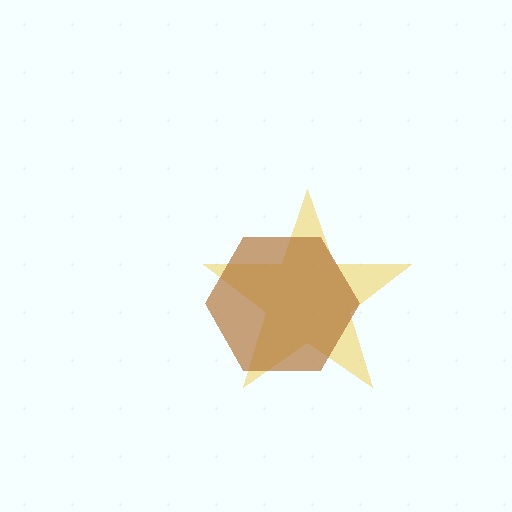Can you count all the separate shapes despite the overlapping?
Yes, there are 2 separate shapes.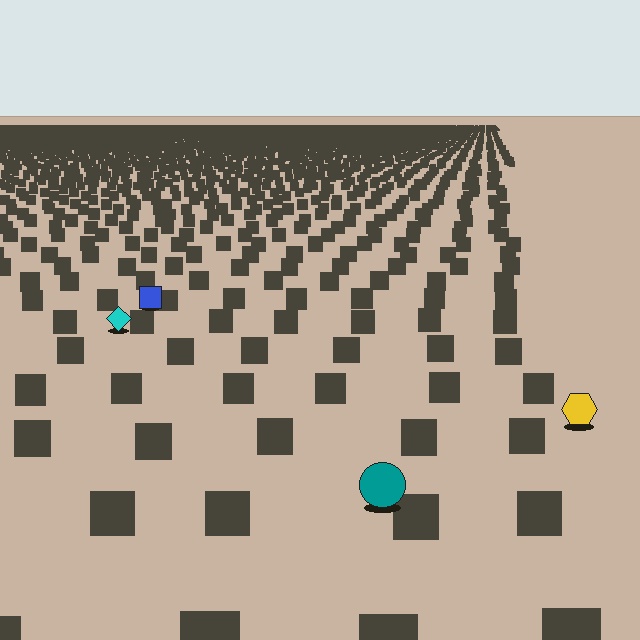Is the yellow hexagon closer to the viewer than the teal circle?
No. The teal circle is closer — you can tell from the texture gradient: the ground texture is coarser near it.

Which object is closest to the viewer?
The teal circle is closest. The texture marks near it are larger and more spread out.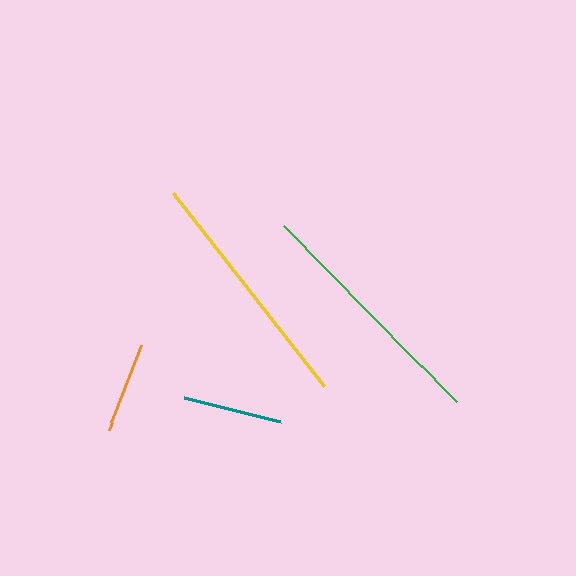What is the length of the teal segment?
The teal segment is approximately 99 pixels long.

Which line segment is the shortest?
The orange line is the shortest at approximately 91 pixels.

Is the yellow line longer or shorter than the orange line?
The yellow line is longer than the orange line.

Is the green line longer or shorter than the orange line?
The green line is longer than the orange line.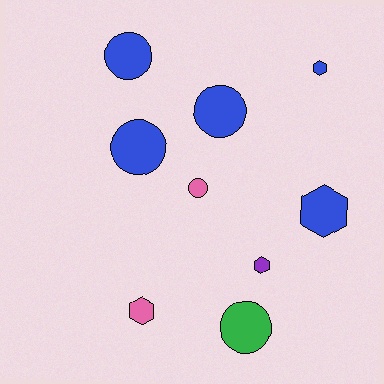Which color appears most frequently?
Blue, with 5 objects.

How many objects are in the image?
There are 9 objects.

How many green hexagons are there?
There are no green hexagons.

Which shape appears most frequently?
Circle, with 5 objects.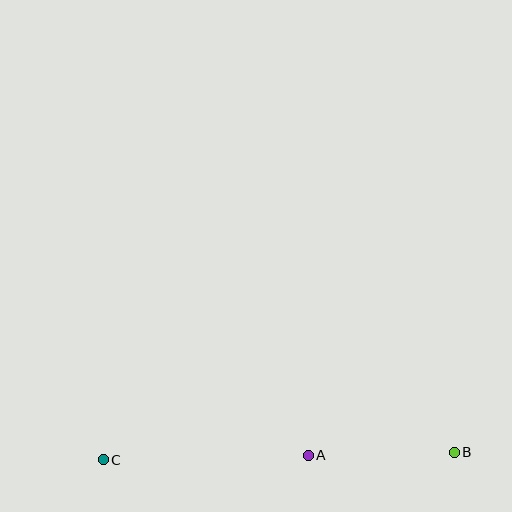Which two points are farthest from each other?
Points B and C are farthest from each other.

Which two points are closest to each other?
Points A and B are closest to each other.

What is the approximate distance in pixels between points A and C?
The distance between A and C is approximately 205 pixels.